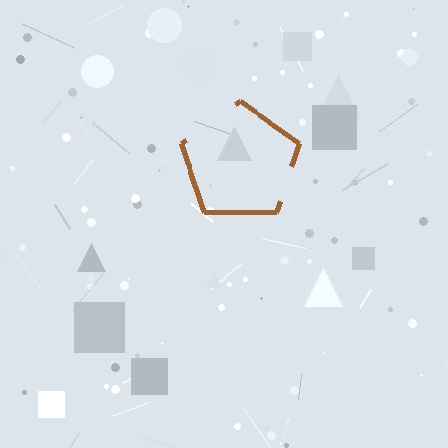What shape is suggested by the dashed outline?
The dashed outline suggests a pentagon.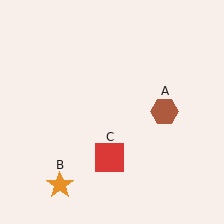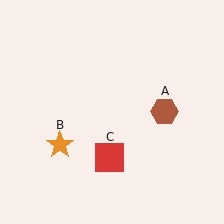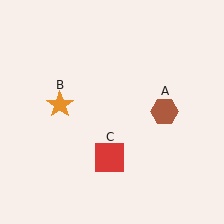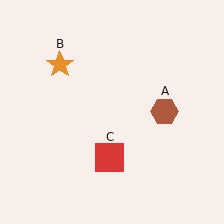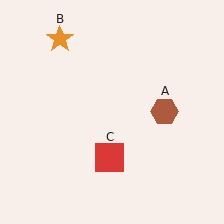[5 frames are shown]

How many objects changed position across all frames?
1 object changed position: orange star (object B).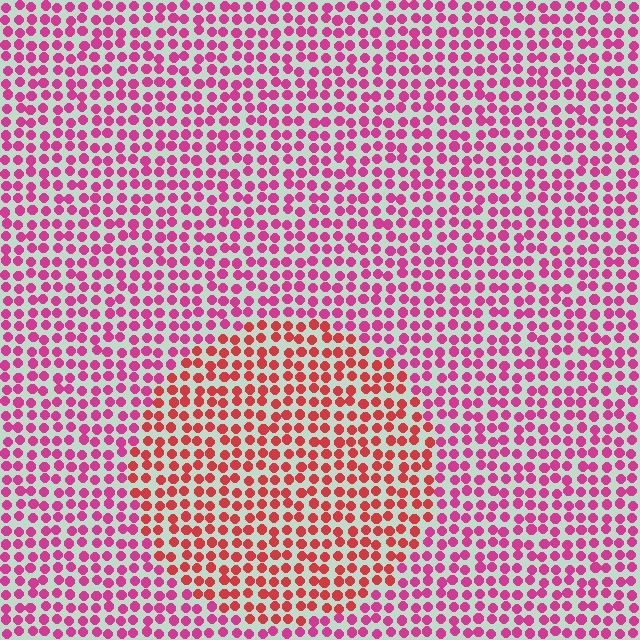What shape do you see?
I see a circle.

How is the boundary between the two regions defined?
The boundary is defined purely by a slight shift in hue (about 31 degrees). Spacing, size, and orientation are identical on both sides.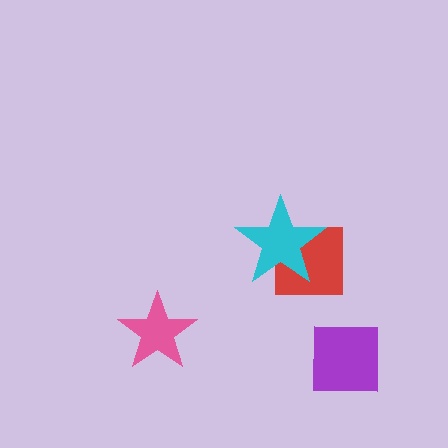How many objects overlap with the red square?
1 object overlaps with the red square.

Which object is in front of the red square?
The cyan star is in front of the red square.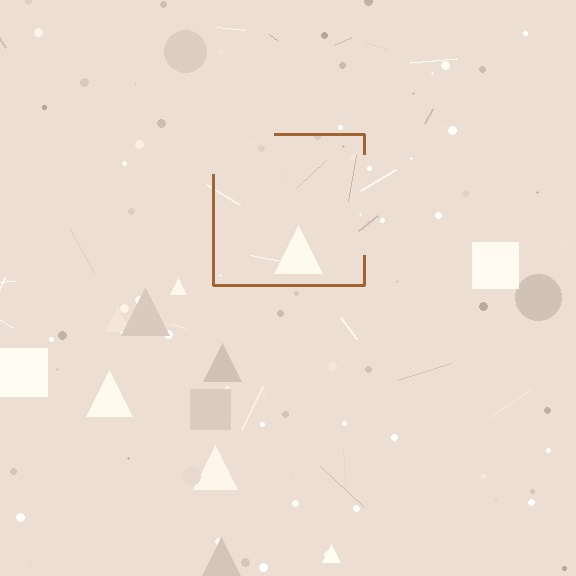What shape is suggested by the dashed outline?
The dashed outline suggests a square.